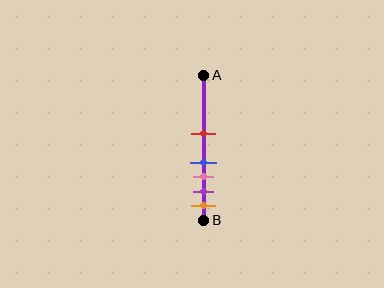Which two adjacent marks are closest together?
The blue and pink marks are the closest adjacent pair.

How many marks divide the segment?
There are 5 marks dividing the segment.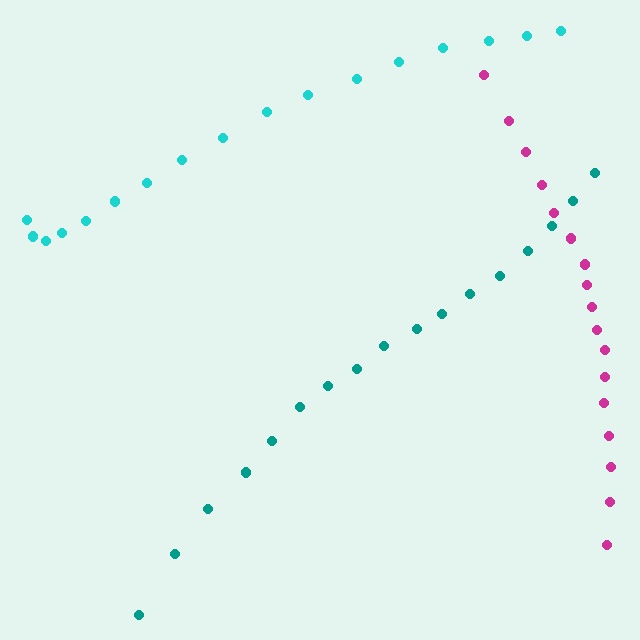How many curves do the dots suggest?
There are 3 distinct paths.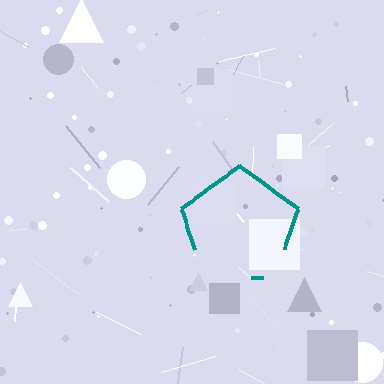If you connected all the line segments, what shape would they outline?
They would outline a pentagon.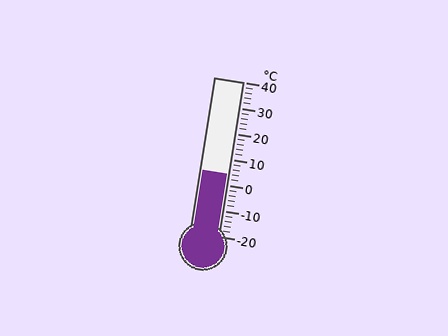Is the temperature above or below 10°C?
The temperature is below 10°C.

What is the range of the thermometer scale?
The thermometer scale ranges from -20°C to 40°C.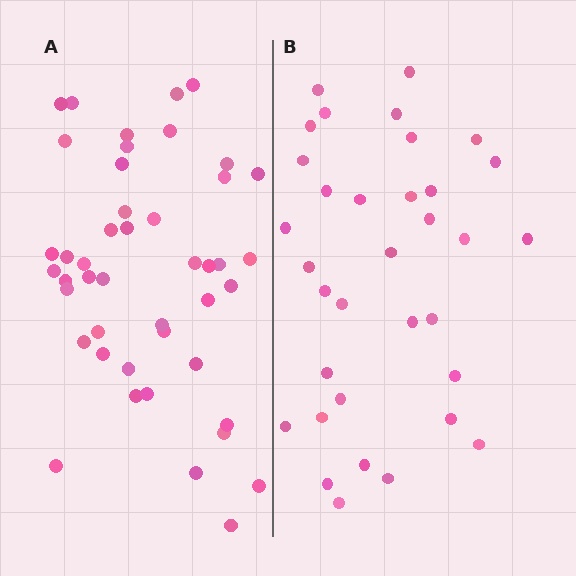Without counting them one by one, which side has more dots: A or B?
Region A (the left region) has more dots.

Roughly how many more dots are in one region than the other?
Region A has roughly 12 or so more dots than region B.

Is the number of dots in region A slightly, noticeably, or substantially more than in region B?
Region A has noticeably more, but not dramatically so. The ratio is roughly 1.3 to 1.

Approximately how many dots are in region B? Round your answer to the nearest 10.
About 30 dots. (The exact count is 34, which rounds to 30.)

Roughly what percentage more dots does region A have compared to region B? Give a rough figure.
About 30% more.